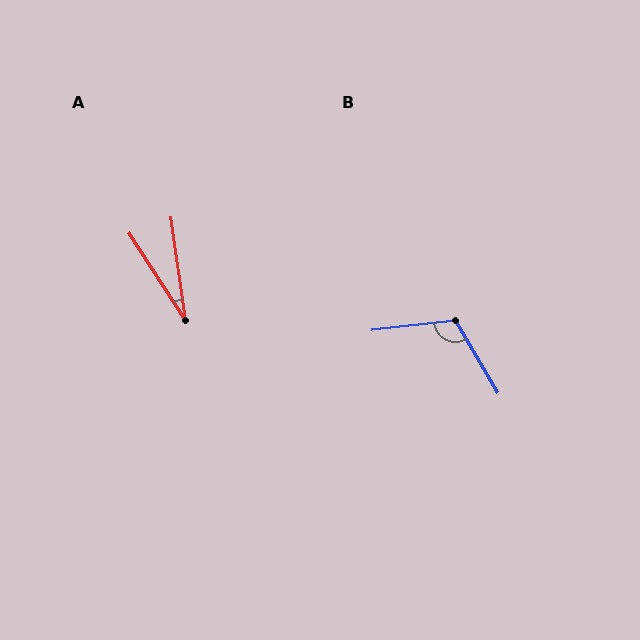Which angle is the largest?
B, at approximately 114 degrees.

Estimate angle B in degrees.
Approximately 114 degrees.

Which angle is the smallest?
A, at approximately 25 degrees.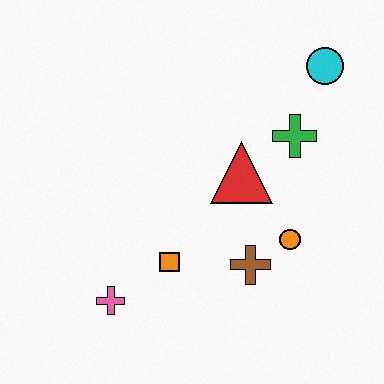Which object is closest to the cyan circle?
The green cross is closest to the cyan circle.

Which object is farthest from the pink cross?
The cyan circle is farthest from the pink cross.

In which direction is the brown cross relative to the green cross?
The brown cross is below the green cross.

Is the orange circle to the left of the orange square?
No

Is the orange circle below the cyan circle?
Yes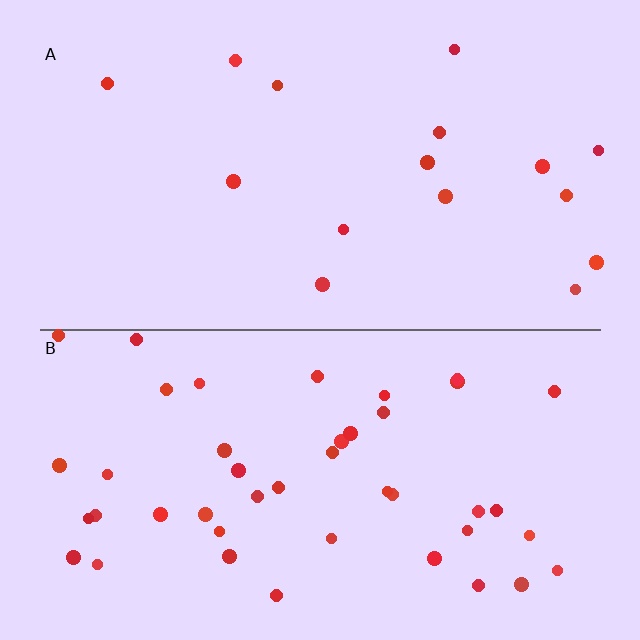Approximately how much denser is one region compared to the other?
Approximately 2.8× — region B over region A.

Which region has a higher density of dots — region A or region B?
B (the bottom).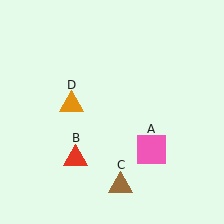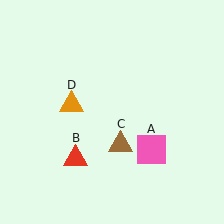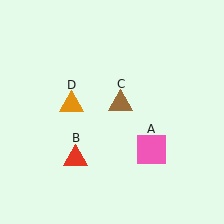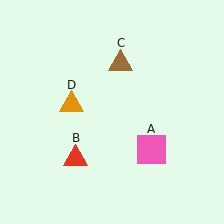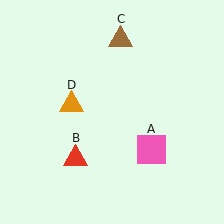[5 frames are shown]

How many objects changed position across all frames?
1 object changed position: brown triangle (object C).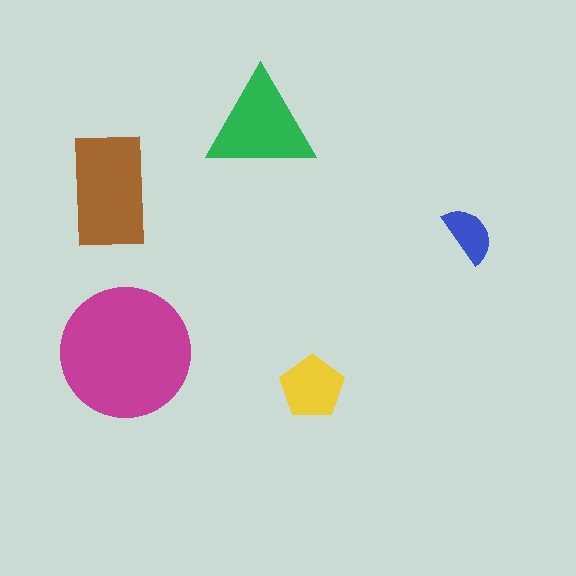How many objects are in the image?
There are 5 objects in the image.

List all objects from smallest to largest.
The blue semicircle, the yellow pentagon, the green triangle, the brown rectangle, the magenta circle.